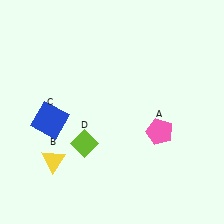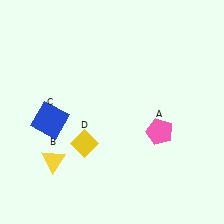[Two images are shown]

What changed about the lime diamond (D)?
In Image 1, D is lime. In Image 2, it changed to yellow.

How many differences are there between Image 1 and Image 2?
There is 1 difference between the two images.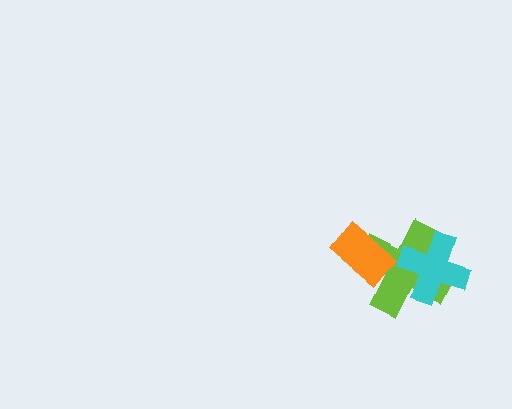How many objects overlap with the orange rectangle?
1 object overlaps with the orange rectangle.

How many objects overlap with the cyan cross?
1 object overlaps with the cyan cross.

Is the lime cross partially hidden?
Yes, it is partially covered by another shape.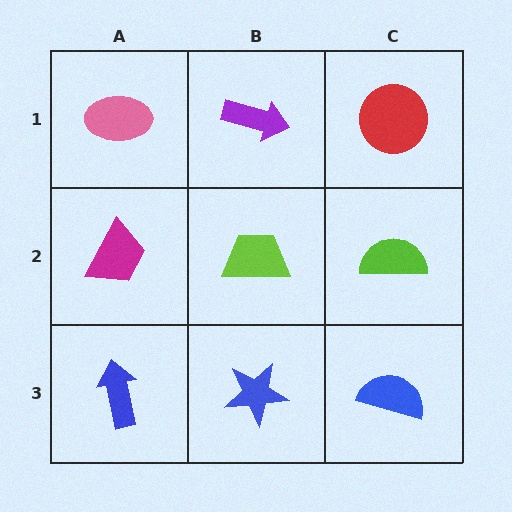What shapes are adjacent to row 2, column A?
A pink ellipse (row 1, column A), a blue arrow (row 3, column A), a lime trapezoid (row 2, column B).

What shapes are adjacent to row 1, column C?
A lime semicircle (row 2, column C), a purple arrow (row 1, column B).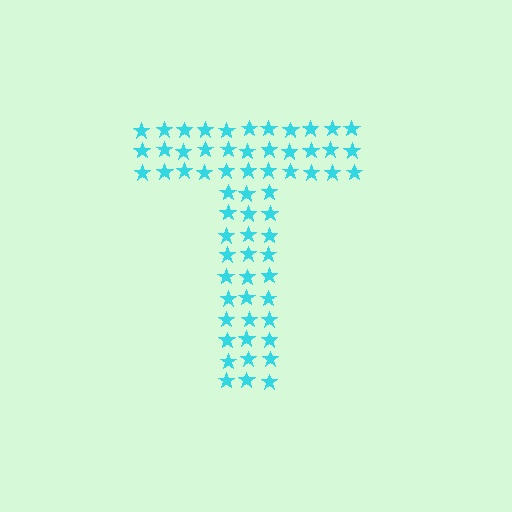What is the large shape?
The large shape is the letter T.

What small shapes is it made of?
It is made of small stars.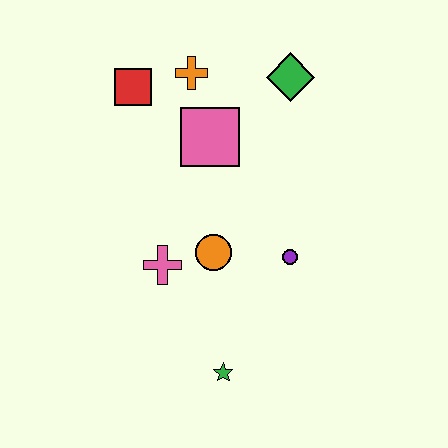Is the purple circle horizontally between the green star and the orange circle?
No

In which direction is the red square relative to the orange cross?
The red square is to the left of the orange cross.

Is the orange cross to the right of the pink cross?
Yes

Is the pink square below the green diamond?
Yes